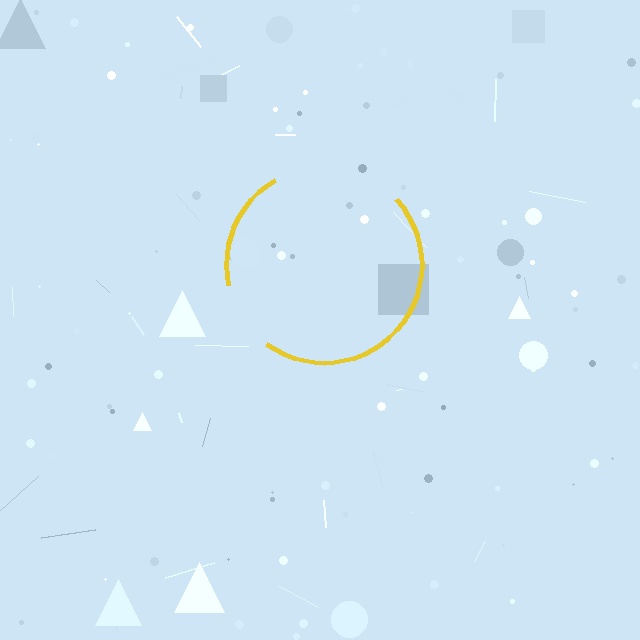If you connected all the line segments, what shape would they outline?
They would outline a circle.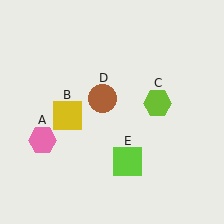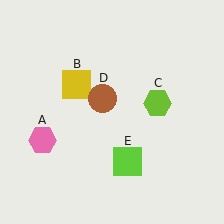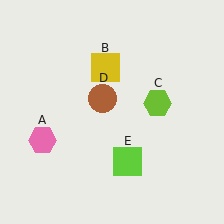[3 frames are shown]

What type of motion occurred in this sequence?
The yellow square (object B) rotated clockwise around the center of the scene.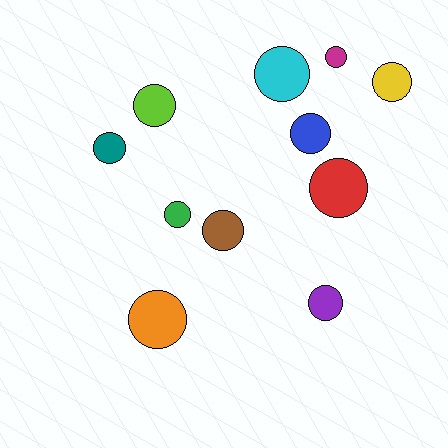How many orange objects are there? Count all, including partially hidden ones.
There is 1 orange object.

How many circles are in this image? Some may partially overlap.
There are 11 circles.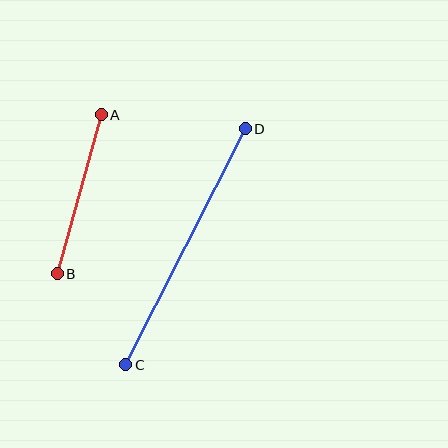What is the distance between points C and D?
The distance is approximately 264 pixels.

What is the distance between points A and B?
The distance is approximately 165 pixels.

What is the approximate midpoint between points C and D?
The midpoint is at approximately (186, 247) pixels.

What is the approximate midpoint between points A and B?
The midpoint is at approximately (79, 194) pixels.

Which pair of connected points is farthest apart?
Points C and D are farthest apart.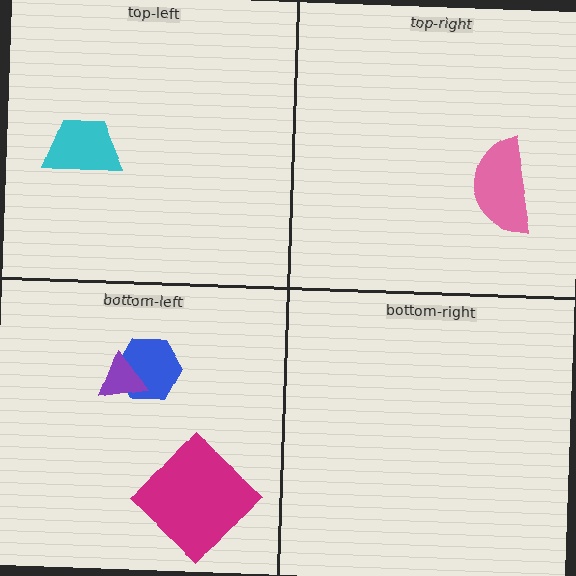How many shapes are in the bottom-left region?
3.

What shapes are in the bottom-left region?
The magenta diamond, the blue hexagon, the purple triangle.